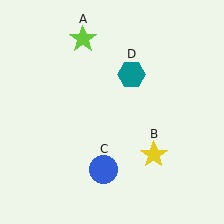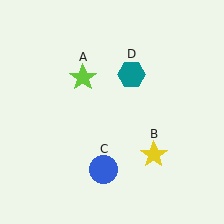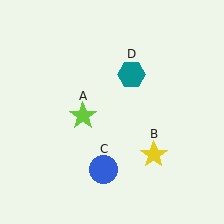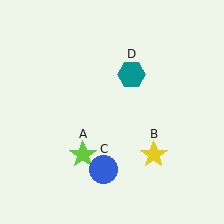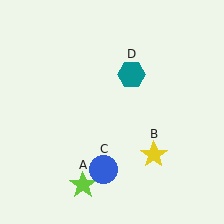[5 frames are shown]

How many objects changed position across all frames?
1 object changed position: lime star (object A).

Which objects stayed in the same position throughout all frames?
Yellow star (object B) and blue circle (object C) and teal hexagon (object D) remained stationary.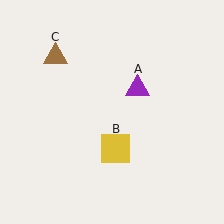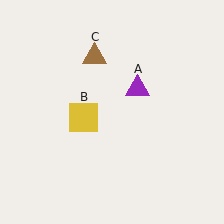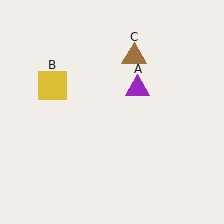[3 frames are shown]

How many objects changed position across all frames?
2 objects changed position: yellow square (object B), brown triangle (object C).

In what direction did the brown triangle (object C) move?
The brown triangle (object C) moved right.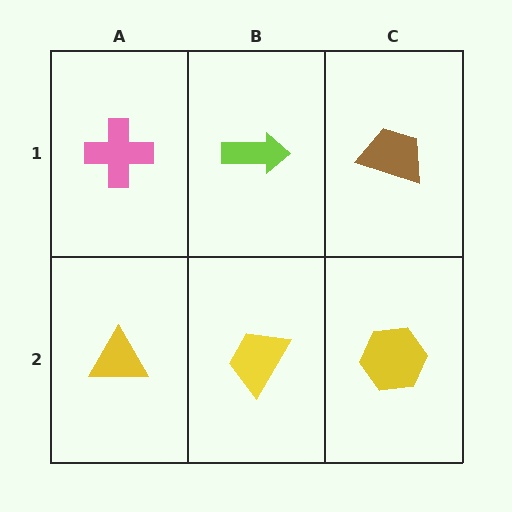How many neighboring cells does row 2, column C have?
2.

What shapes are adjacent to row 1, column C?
A yellow hexagon (row 2, column C), a lime arrow (row 1, column B).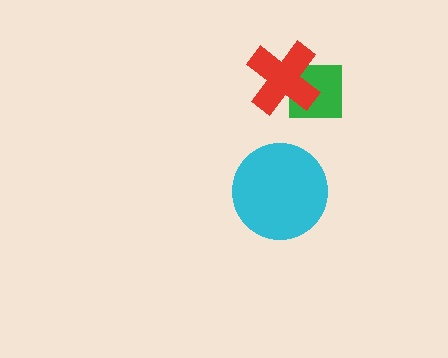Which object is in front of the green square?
The red cross is in front of the green square.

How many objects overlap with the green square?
1 object overlaps with the green square.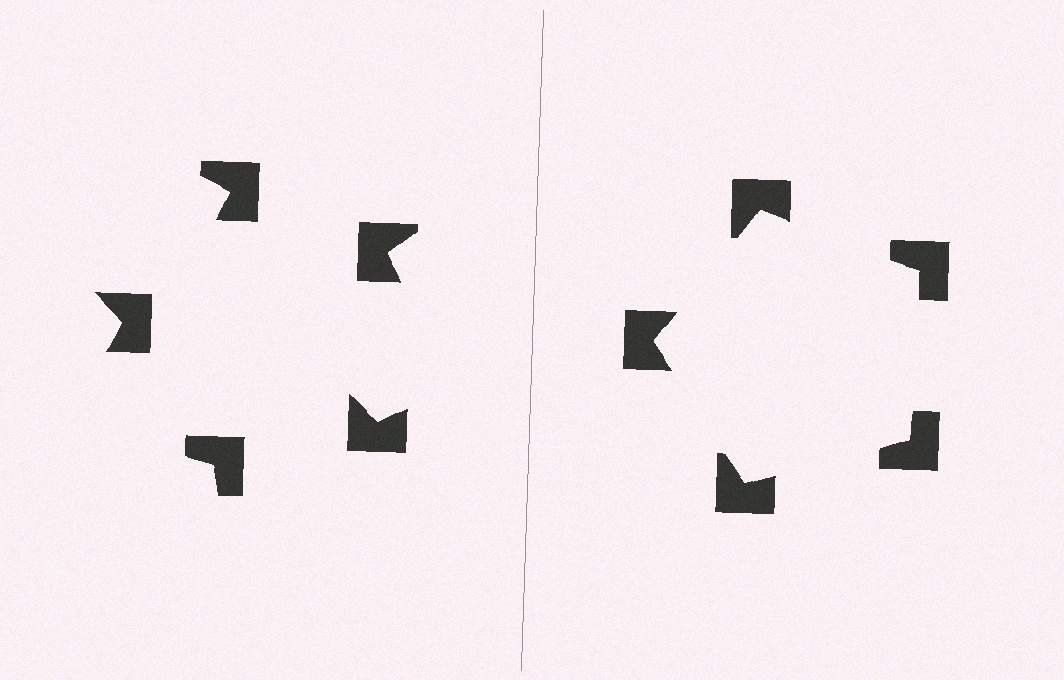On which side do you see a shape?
An illusory pentagon appears on the right side. On the left side the wedge cuts are rotated, so no coherent shape forms.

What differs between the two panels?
The notched squares are positioned identically on both sides; only the wedge orientations differ. On the right they align to a pentagon; on the left they are misaligned.